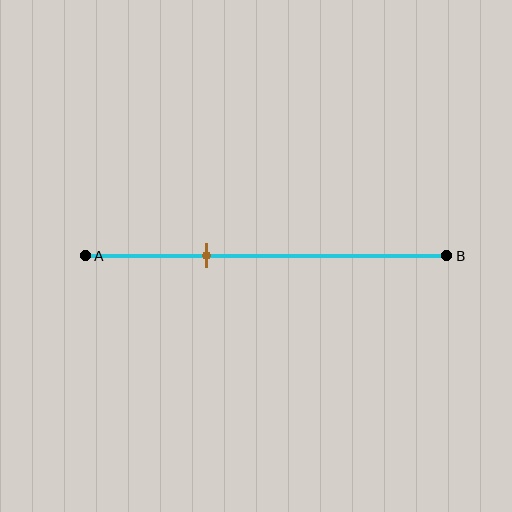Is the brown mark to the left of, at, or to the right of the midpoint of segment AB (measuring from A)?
The brown mark is to the left of the midpoint of segment AB.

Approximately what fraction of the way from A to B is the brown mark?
The brown mark is approximately 35% of the way from A to B.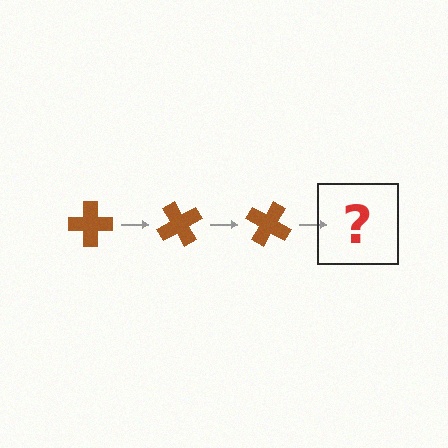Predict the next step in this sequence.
The next step is a brown cross rotated 180 degrees.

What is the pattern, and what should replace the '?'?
The pattern is that the cross rotates 60 degrees each step. The '?' should be a brown cross rotated 180 degrees.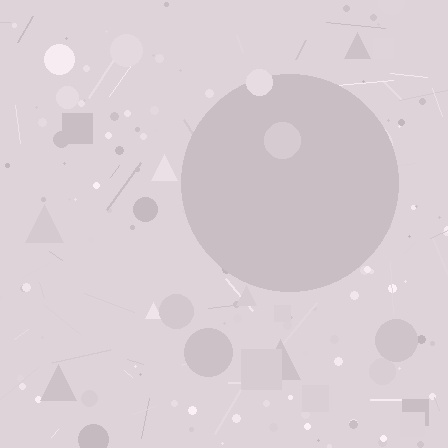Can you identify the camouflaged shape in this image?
The camouflaged shape is a circle.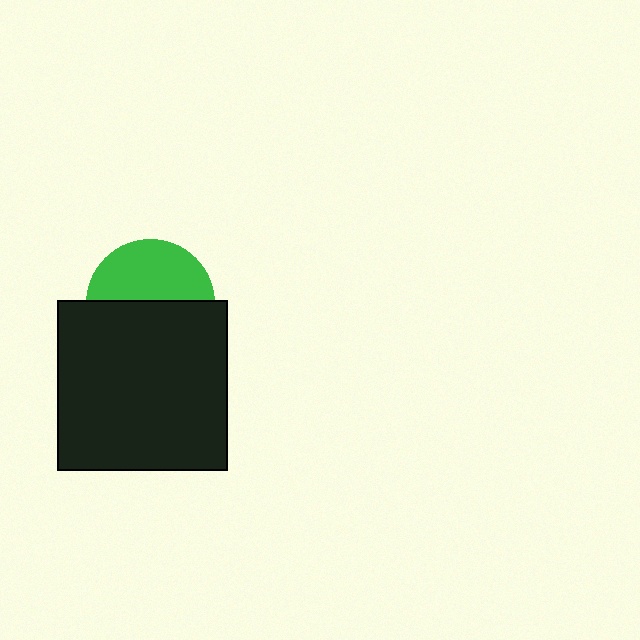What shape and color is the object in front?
The object in front is a black square.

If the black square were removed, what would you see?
You would see the complete green circle.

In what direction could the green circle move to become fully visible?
The green circle could move up. That would shift it out from behind the black square entirely.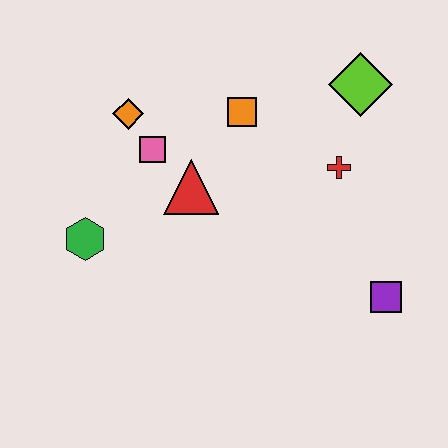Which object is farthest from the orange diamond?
The purple square is farthest from the orange diamond.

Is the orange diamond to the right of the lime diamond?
No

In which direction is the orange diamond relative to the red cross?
The orange diamond is to the left of the red cross.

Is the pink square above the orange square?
No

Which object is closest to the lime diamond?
The red cross is closest to the lime diamond.